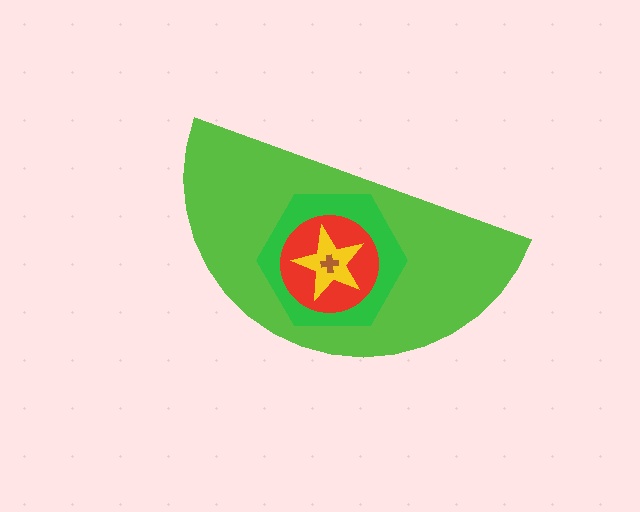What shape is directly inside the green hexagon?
The red circle.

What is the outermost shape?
The lime semicircle.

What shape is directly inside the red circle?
The yellow star.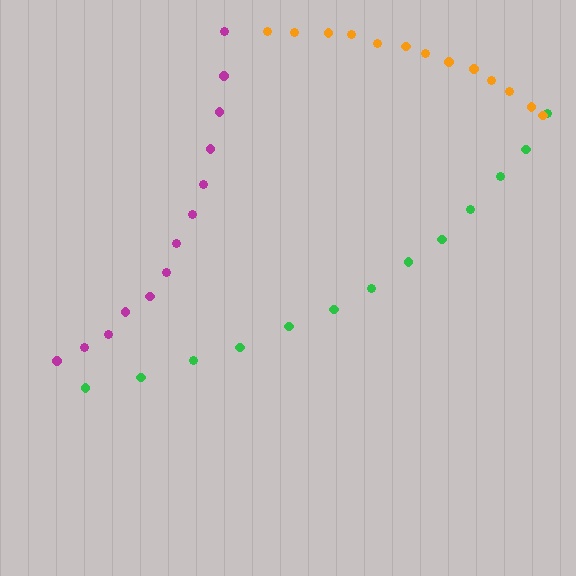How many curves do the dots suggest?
There are 3 distinct paths.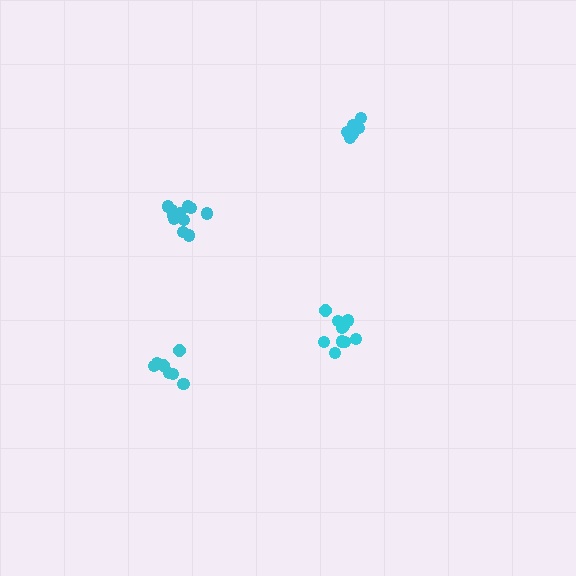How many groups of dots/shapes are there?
There are 4 groups.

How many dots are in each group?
Group 1: 12 dots, Group 2: 10 dots, Group 3: 6 dots, Group 4: 7 dots (35 total).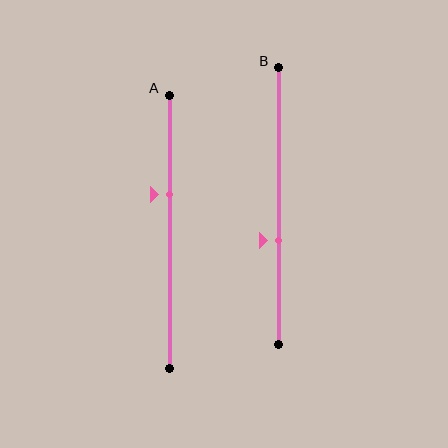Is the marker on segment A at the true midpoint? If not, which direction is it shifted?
No, the marker on segment A is shifted upward by about 14% of the segment length.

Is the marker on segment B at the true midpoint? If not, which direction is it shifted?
No, the marker on segment B is shifted downward by about 12% of the segment length.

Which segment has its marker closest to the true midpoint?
Segment B has its marker closest to the true midpoint.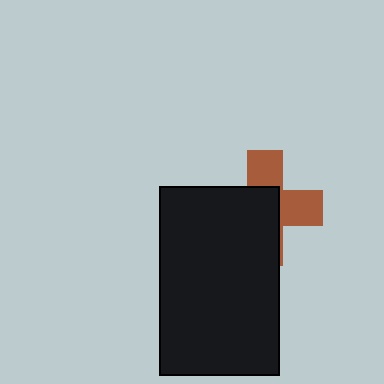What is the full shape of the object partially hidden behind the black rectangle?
The partially hidden object is a brown cross.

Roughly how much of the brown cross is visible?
A small part of it is visible (roughly 43%).